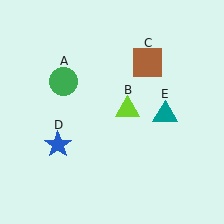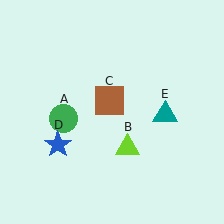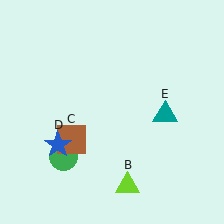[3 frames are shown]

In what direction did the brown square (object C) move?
The brown square (object C) moved down and to the left.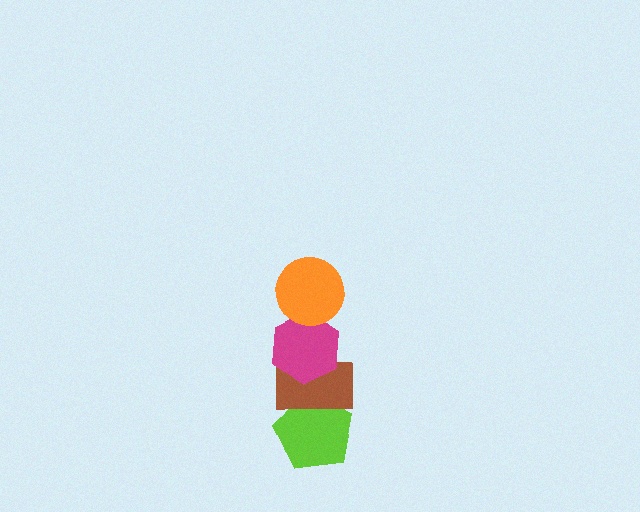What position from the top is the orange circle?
The orange circle is 1st from the top.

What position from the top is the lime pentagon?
The lime pentagon is 4th from the top.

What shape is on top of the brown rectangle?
The magenta hexagon is on top of the brown rectangle.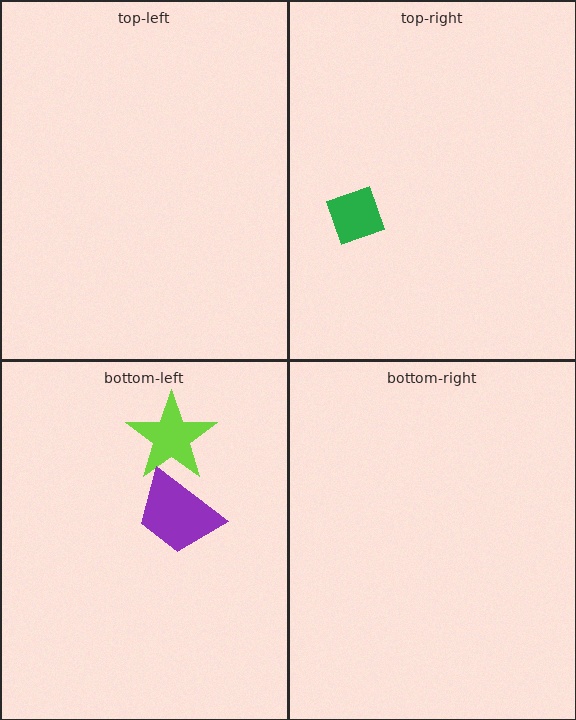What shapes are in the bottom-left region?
The lime star, the purple trapezoid.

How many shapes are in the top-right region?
1.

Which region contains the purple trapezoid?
The bottom-left region.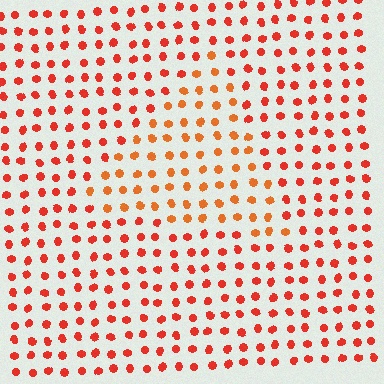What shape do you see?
I see a triangle.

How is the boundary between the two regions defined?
The boundary is defined purely by a slight shift in hue (about 21 degrees). Spacing, size, and orientation are identical on both sides.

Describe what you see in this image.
The image is filled with small red elements in a uniform arrangement. A triangle-shaped region is visible where the elements are tinted to a slightly different hue, forming a subtle color boundary.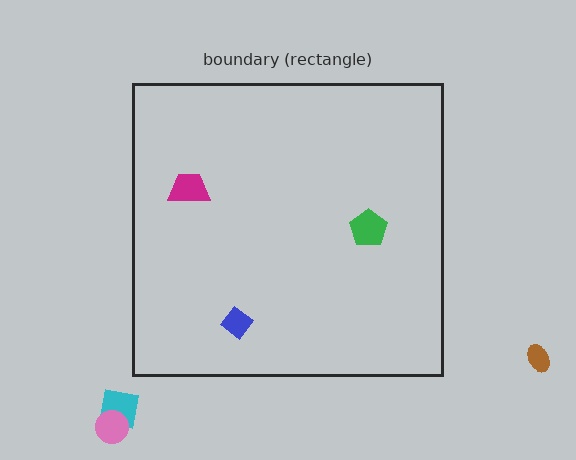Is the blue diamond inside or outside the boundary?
Inside.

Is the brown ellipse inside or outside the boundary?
Outside.